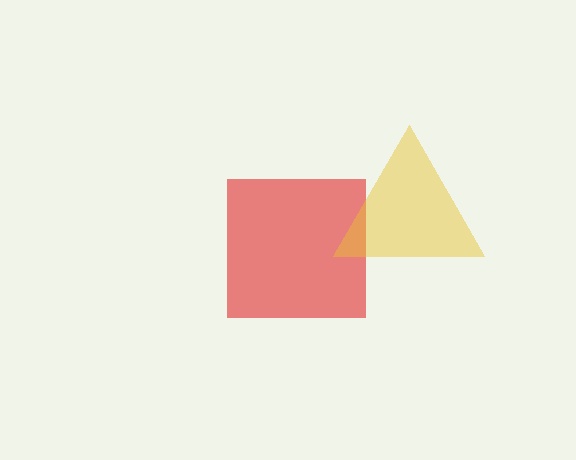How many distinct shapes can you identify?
There are 2 distinct shapes: a red square, a yellow triangle.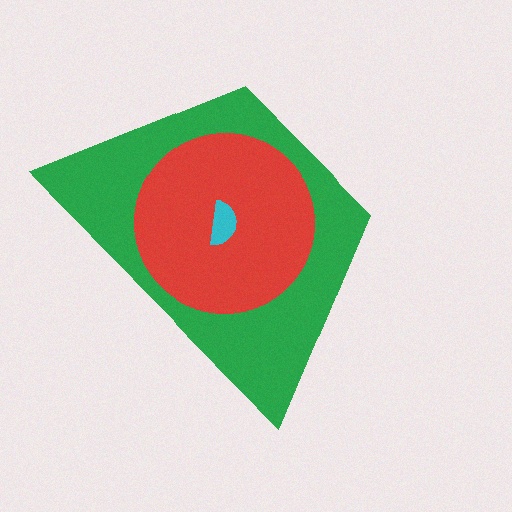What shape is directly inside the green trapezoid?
The red circle.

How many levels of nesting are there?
3.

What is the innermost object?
The cyan semicircle.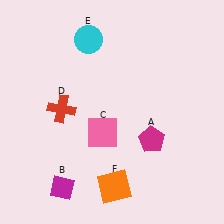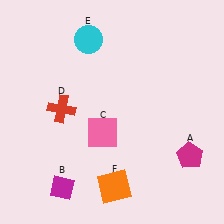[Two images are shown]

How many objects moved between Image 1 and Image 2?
1 object moved between the two images.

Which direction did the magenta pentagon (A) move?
The magenta pentagon (A) moved right.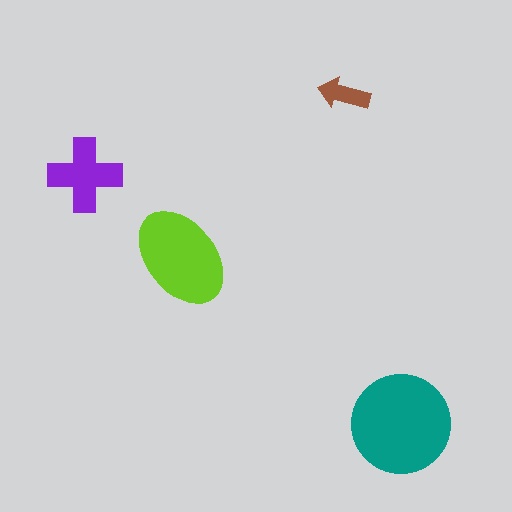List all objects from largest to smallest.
The teal circle, the lime ellipse, the purple cross, the brown arrow.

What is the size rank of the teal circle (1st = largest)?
1st.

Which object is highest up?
The brown arrow is topmost.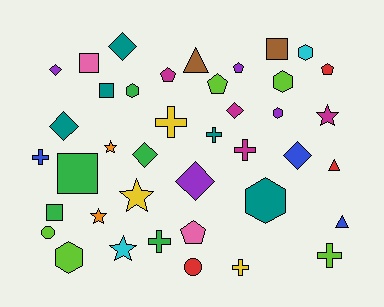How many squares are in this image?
There are 5 squares.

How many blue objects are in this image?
There are 3 blue objects.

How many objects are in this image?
There are 40 objects.